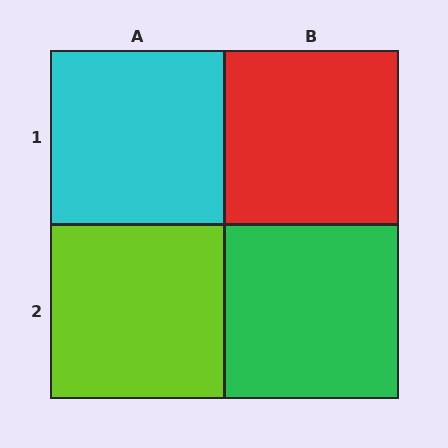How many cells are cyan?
1 cell is cyan.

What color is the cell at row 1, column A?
Cyan.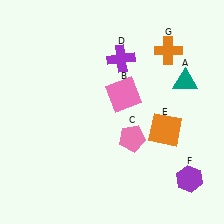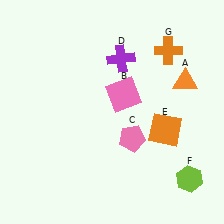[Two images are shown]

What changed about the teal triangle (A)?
In Image 1, A is teal. In Image 2, it changed to orange.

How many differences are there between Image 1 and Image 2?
There are 2 differences between the two images.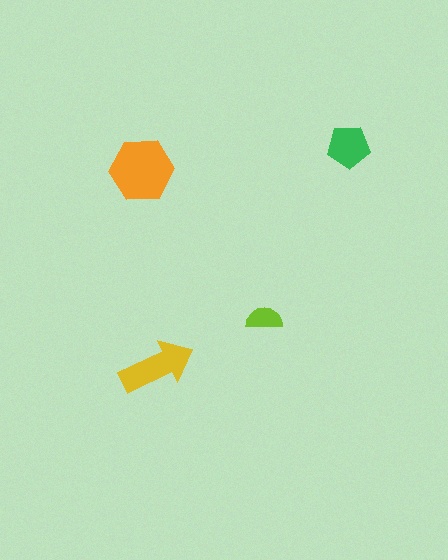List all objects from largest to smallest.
The orange hexagon, the yellow arrow, the green pentagon, the lime semicircle.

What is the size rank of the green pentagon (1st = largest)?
3rd.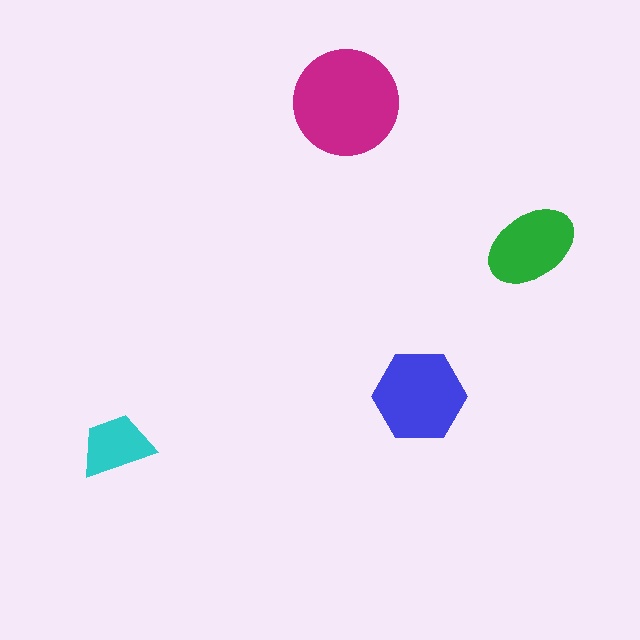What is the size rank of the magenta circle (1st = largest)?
1st.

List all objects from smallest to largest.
The cyan trapezoid, the green ellipse, the blue hexagon, the magenta circle.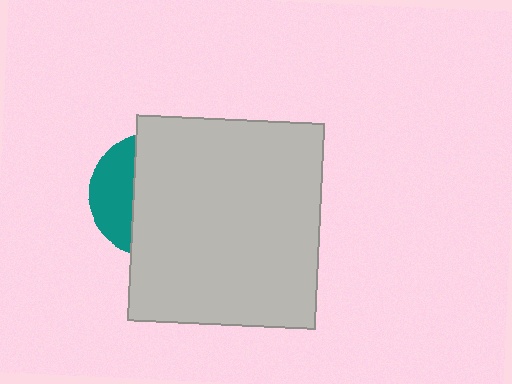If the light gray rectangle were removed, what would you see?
You would see the complete teal circle.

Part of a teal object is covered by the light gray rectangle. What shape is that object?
It is a circle.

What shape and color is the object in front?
The object in front is a light gray rectangle.